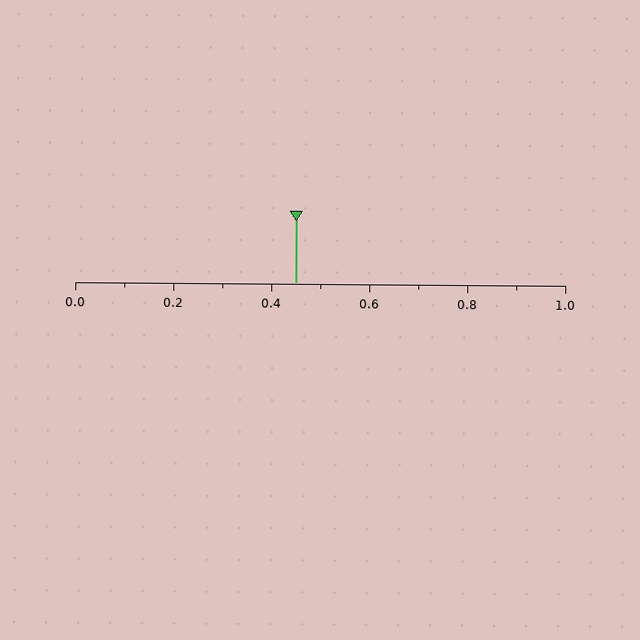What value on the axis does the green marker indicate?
The marker indicates approximately 0.45.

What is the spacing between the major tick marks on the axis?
The major ticks are spaced 0.2 apart.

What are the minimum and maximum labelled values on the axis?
The axis runs from 0.0 to 1.0.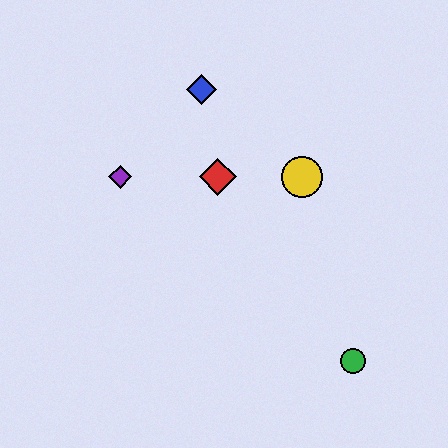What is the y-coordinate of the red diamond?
The red diamond is at y≈177.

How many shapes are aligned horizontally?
3 shapes (the red diamond, the yellow circle, the purple diamond) are aligned horizontally.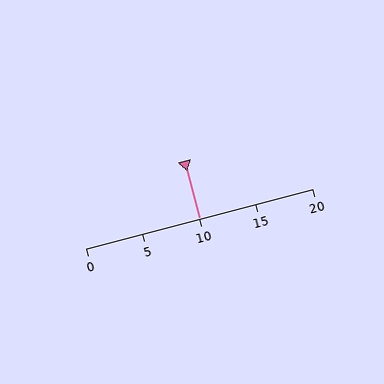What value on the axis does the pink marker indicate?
The marker indicates approximately 10.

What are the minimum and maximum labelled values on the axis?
The axis runs from 0 to 20.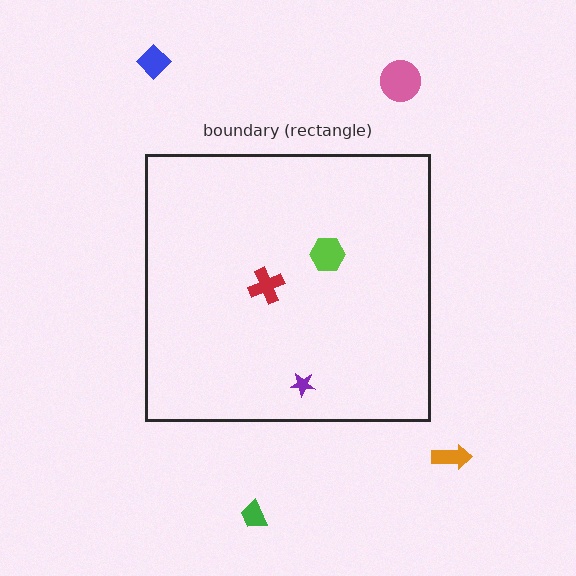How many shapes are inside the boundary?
3 inside, 4 outside.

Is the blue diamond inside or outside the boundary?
Outside.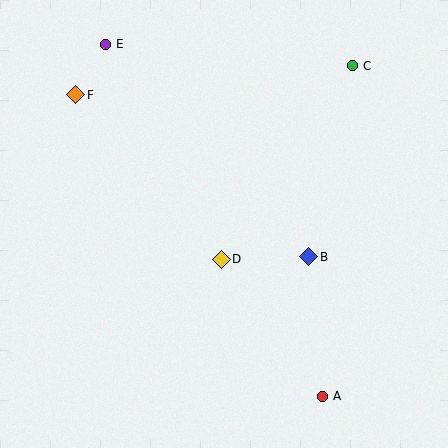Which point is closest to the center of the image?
Point D at (221, 259) is closest to the center.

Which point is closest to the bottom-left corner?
Point D is closest to the bottom-left corner.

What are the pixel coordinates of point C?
Point C is at (352, 66).